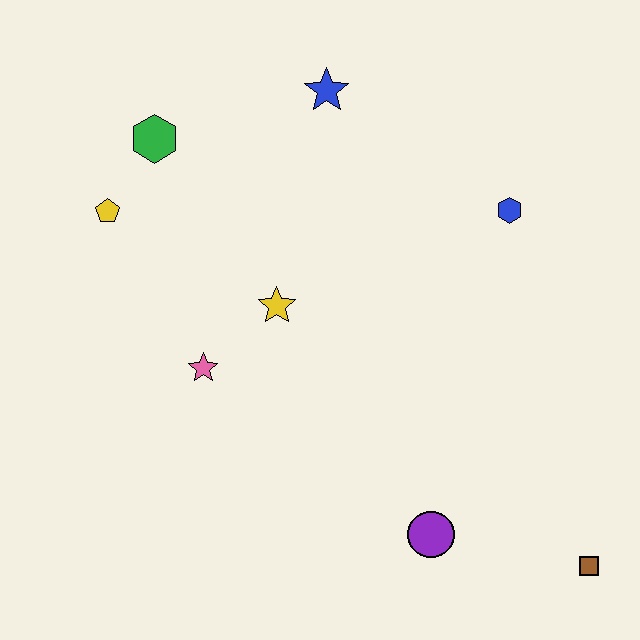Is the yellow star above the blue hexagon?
No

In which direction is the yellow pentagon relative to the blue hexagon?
The yellow pentagon is to the left of the blue hexagon.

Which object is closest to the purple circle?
The brown square is closest to the purple circle.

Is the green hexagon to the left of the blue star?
Yes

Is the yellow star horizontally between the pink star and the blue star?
Yes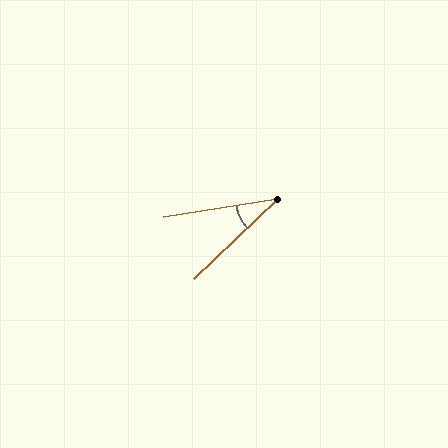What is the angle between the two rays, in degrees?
Approximately 34 degrees.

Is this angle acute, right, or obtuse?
It is acute.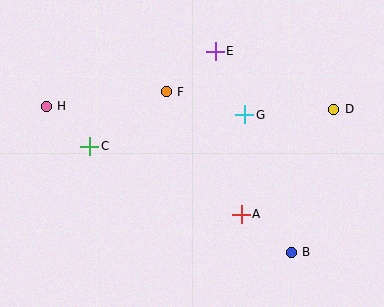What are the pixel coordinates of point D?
Point D is at (334, 109).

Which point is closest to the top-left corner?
Point H is closest to the top-left corner.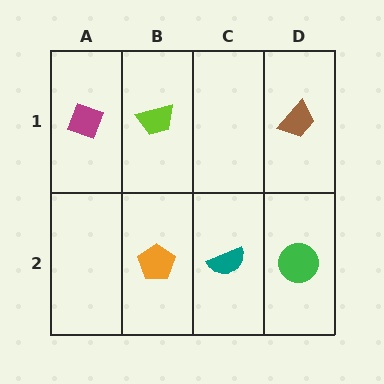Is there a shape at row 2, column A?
No, that cell is empty.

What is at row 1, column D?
A brown trapezoid.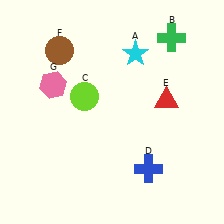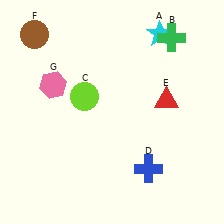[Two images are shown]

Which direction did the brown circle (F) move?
The brown circle (F) moved left.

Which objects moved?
The objects that moved are: the cyan star (A), the brown circle (F).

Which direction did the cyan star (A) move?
The cyan star (A) moved right.